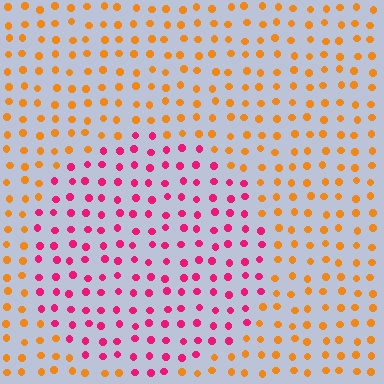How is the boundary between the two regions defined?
The boundary is defined purely by a slight shift in hue (about 59 degrees). Spacing, size, and orientation are identical on both sides.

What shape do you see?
I see a circle.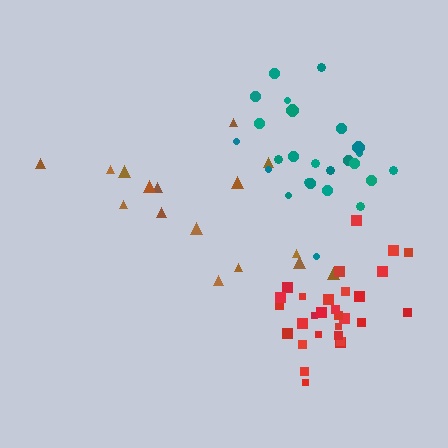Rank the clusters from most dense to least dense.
red, teal, brown.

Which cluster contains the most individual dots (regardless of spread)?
Red (29).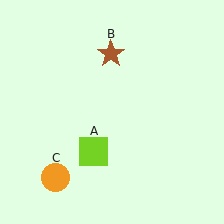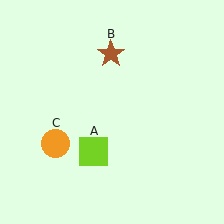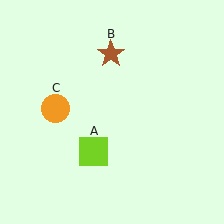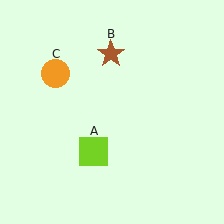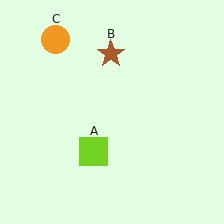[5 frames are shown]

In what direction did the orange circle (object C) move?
The orange circle (object C) moved up.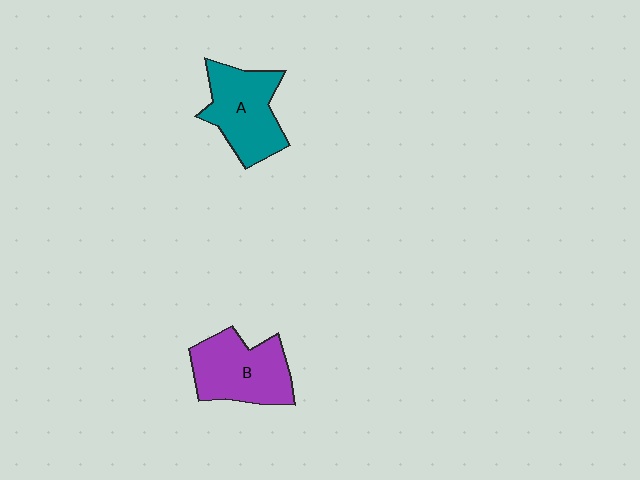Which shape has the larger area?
Shape B (purple).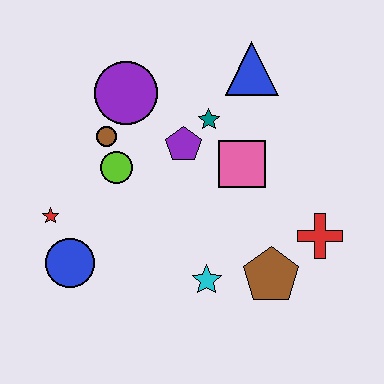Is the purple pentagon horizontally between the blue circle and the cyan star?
Yes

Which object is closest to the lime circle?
The brown circle is closest to the lime circle.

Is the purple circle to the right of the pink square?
No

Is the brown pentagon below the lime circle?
Yes